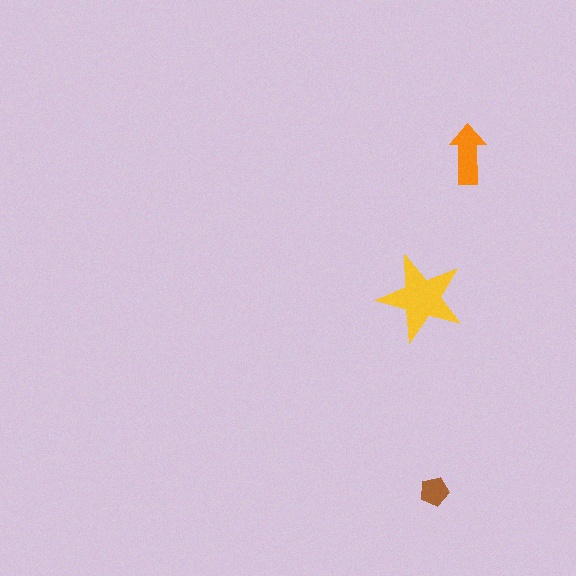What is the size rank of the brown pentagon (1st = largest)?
3rd.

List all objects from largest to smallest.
The yellow star, the orange arrow, the brown pentagon.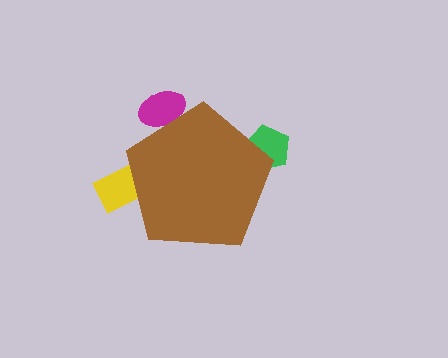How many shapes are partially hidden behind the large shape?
3 shapes are partially hidden.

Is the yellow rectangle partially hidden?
Yes, the yellow rectangle is partially hidden behind the brown pentagon.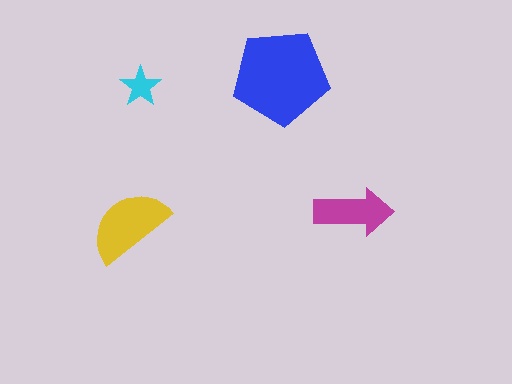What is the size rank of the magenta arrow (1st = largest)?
3rd.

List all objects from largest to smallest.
The blue pentagon, the yellow semicircle, the magenta arrow, the cyan star.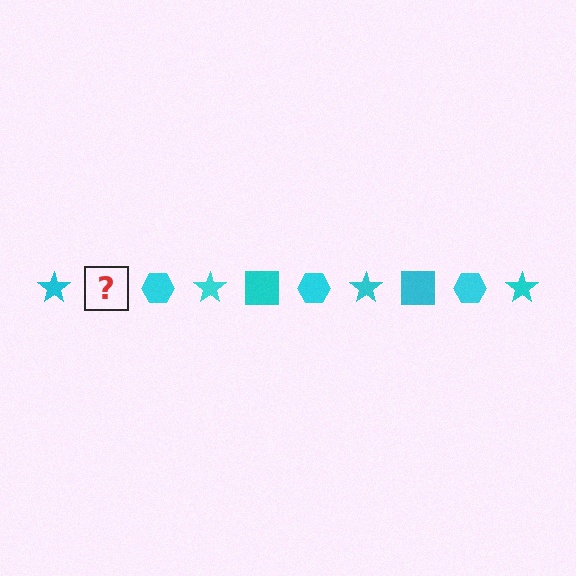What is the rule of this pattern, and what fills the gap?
The rule is that the pattern cycles through star, square, hexagon shapes in cyan. The gap should be filled with a cyan square.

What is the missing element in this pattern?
The missing element is a cyan square.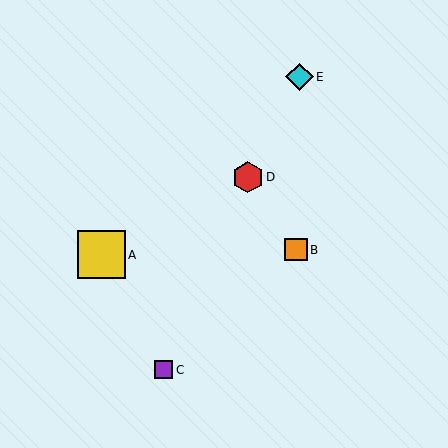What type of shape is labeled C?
Shape C is a purple square.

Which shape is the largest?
The yellow square (labeled A) is the largest.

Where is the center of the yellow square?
The center of the yellow square is at (101, 255).